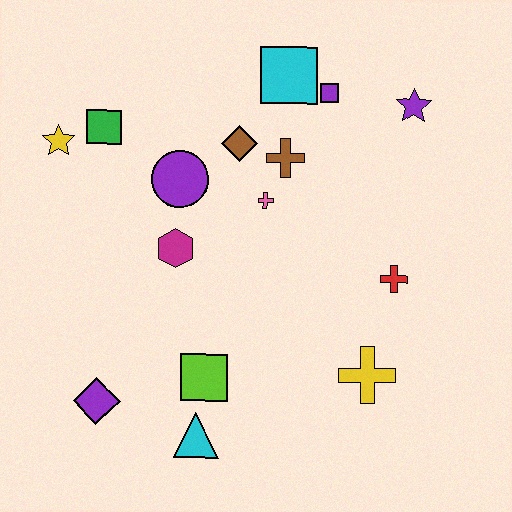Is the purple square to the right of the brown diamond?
Yes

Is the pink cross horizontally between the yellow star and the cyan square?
Yes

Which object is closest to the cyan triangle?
The lime square is closest to the cyan triangle.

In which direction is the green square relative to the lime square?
The green square is above the lime square.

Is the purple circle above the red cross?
Yes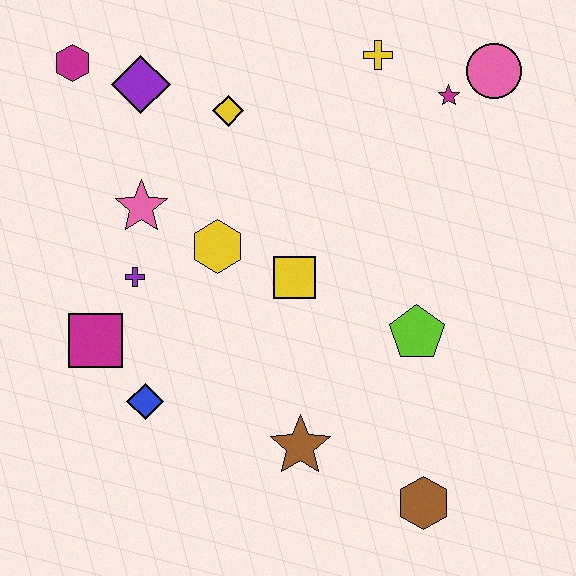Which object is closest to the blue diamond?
The magenta square is closest to the blue diamond.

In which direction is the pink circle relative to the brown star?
The pink circle is above the brown star.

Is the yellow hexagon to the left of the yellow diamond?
Yes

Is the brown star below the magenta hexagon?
Yes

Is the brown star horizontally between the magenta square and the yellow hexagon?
No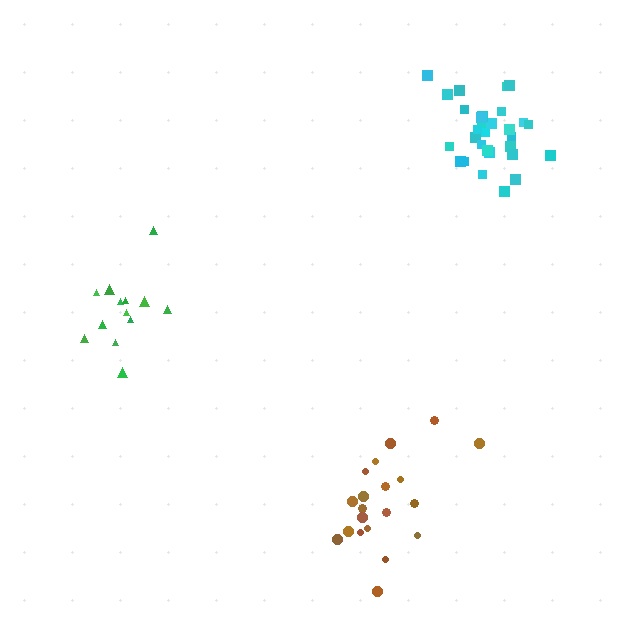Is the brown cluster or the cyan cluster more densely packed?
Cyan.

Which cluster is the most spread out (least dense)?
Brown.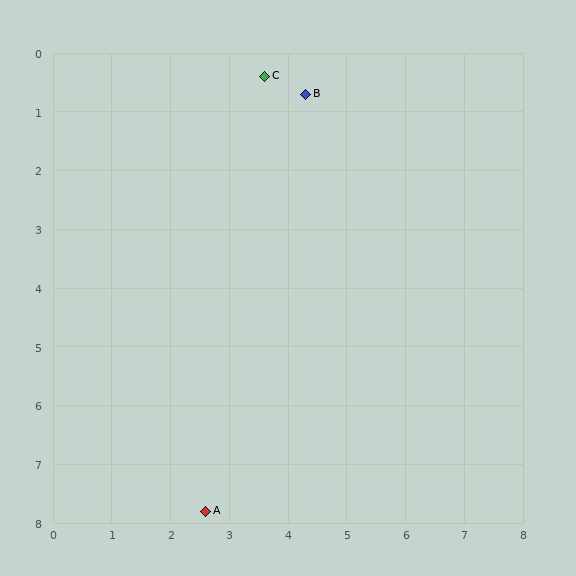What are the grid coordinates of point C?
Point C is at approximately (3.6, 0.4).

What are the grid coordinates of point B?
Point B is at approximately (4.3, 0.7).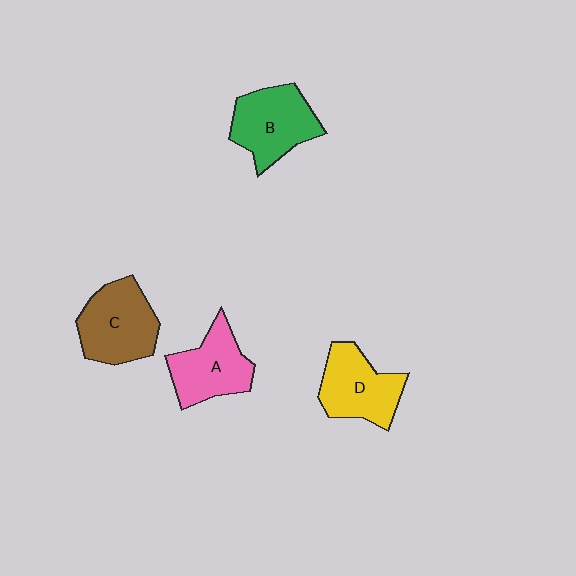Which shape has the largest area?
Shape C (brown).